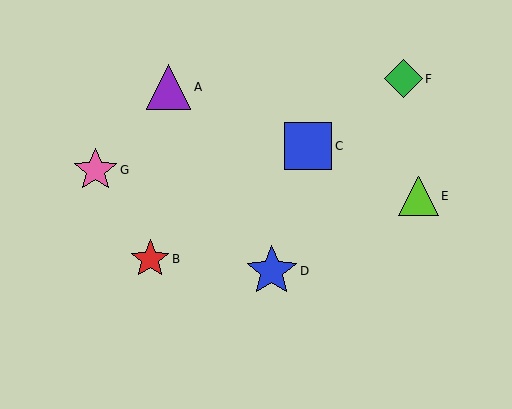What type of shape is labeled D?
Shape D is a blue star.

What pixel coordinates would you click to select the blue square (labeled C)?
Click at (308, 146) to select the blue square C.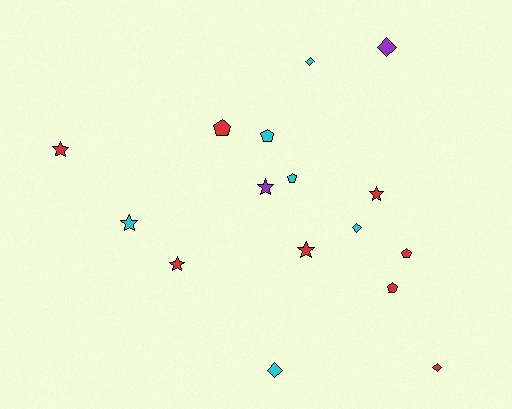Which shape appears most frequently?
Star, with 6 objects.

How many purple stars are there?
There is 1 purple star.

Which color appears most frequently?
Red, with 8 objects.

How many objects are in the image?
There are 16 objects.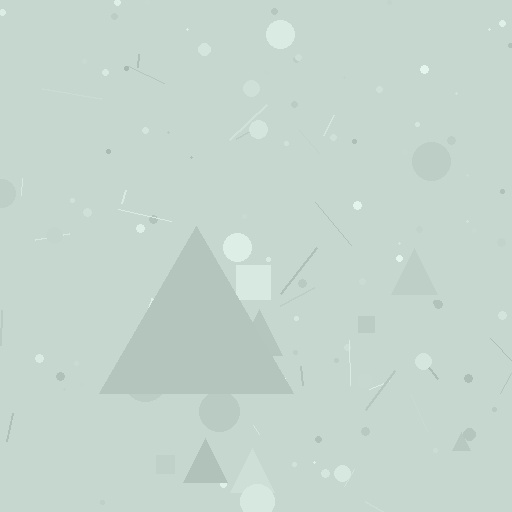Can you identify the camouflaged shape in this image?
The camouflaged shape is a triangle.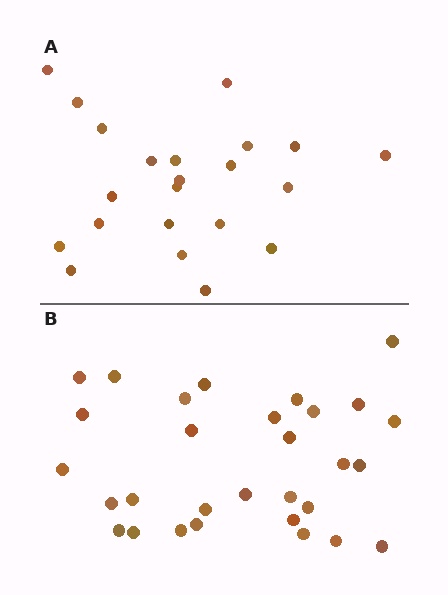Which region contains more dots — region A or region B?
Region B (the bottom region) has more dots.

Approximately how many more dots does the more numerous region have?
Region B has roughly 8 or so more dots than region A.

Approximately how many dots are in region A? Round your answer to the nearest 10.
About 20 dots. (The exact count is 22, which rounds to 20.)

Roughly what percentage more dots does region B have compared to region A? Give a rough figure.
About 35% more.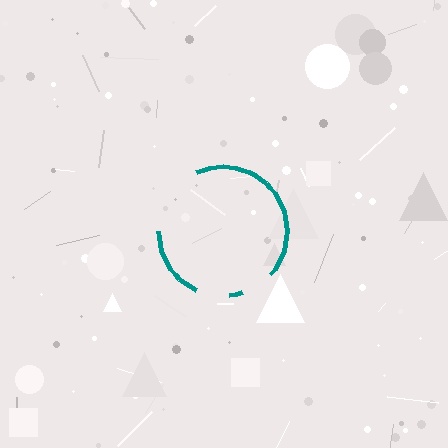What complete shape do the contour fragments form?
The contour fragments form a circle.